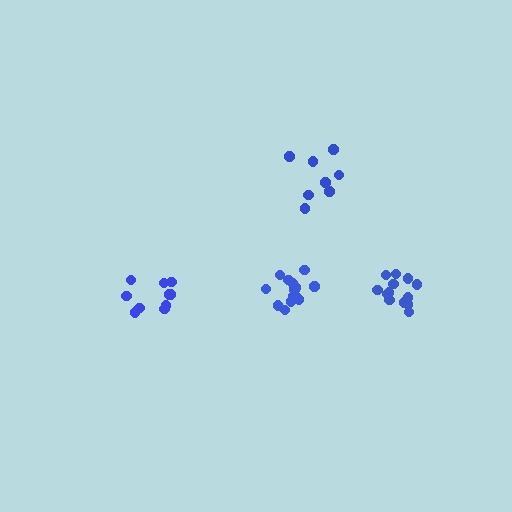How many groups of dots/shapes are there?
There are 4 groups.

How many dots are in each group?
Group 1: 10 dots, Group 2: 14 dots, Group 3: 13 dots, Group 4: 8 dots (45 total).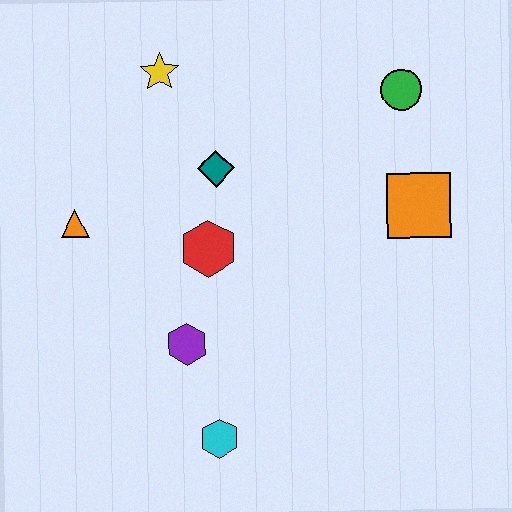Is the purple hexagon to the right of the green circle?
No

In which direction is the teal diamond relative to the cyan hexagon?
The teal diamond is above the cyan hexagon.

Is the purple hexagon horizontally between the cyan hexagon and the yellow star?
Yes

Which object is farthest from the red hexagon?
The green circle is farthest from the red hexagon.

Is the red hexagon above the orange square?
No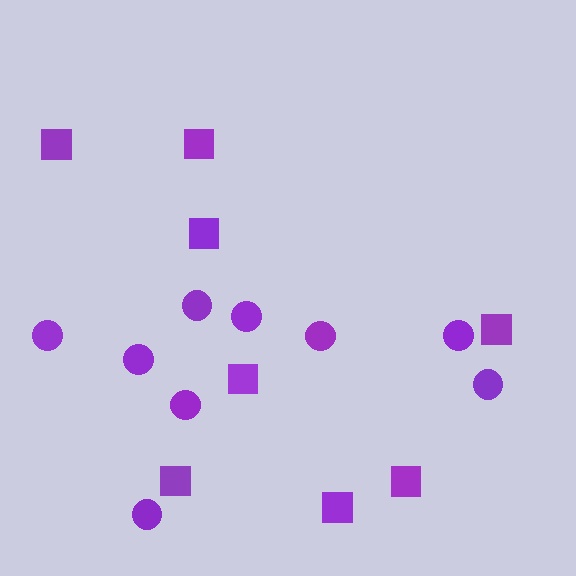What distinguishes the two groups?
There are 2 groups: one group of circles (9) and one group of squares (8).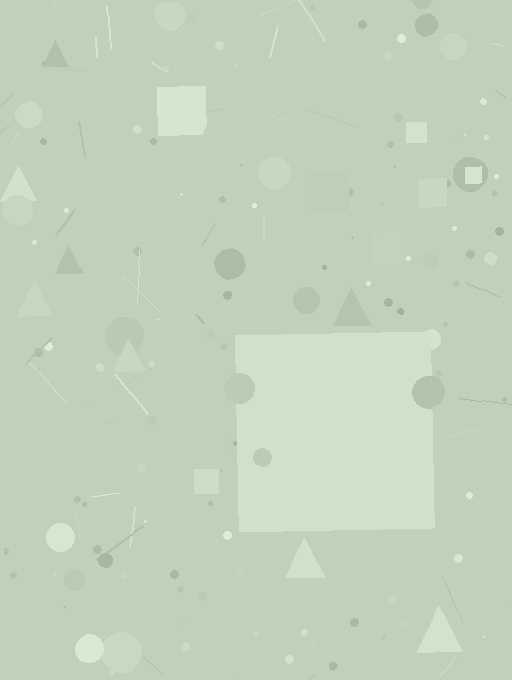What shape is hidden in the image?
A square is hidden in the image.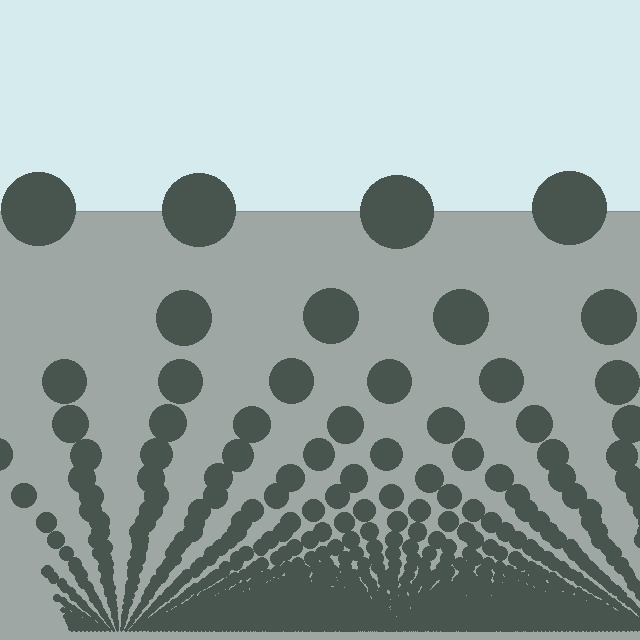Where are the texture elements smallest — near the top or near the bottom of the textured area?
Near the bottom.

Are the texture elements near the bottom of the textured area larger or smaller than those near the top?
Smaller. The gradient is inverted — elements near the bottom are smaller and denser.